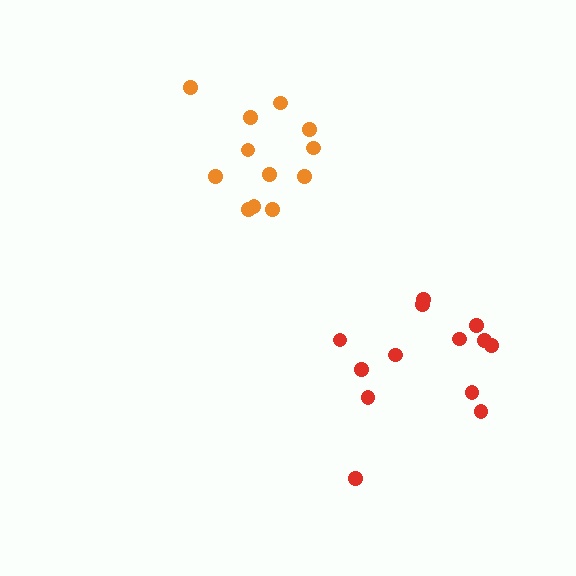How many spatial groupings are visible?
There are 2 spatial groupings.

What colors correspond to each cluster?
The clusters are colored: red, orange.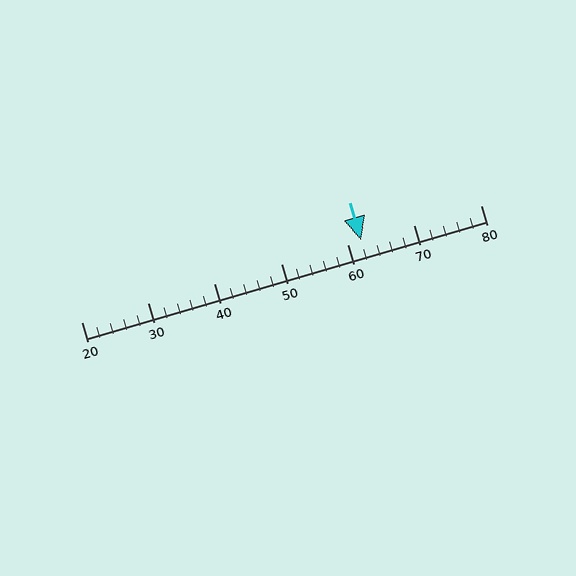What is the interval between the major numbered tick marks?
The major tick marks are spaced 10 units apart.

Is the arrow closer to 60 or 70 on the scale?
The arrow is closer to 60.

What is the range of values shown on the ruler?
The ruler shows values from 20 to 80.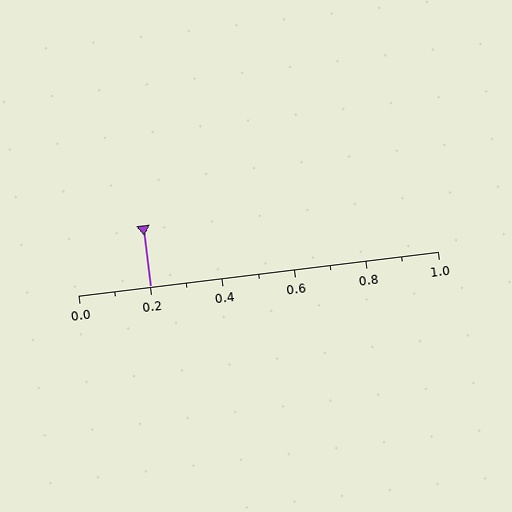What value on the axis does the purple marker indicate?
The marker indicates approximately 0.2.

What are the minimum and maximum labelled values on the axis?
The axis runs from 0.0 to 1.0.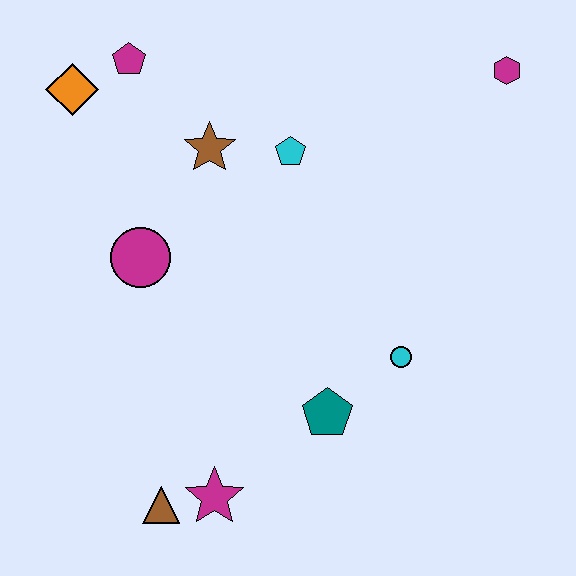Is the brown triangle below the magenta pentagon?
Yes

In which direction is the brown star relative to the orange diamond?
The brown star is to the right of the orange diamond.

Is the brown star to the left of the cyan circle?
Yes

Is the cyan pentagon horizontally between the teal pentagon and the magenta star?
Yes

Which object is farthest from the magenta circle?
The magenta hexagon is farthest from the magenta circle.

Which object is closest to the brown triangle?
The magenta star is closest to the brown triangle.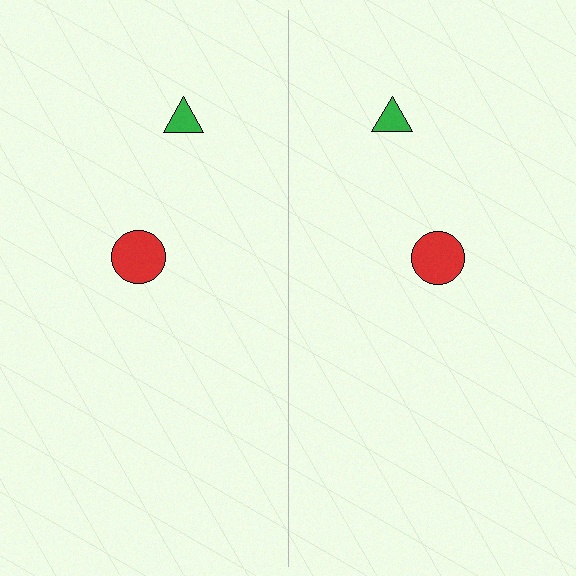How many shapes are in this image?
There are 4 shapes in this image.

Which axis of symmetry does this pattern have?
The pattern has a vertical axis of symmetry running through the center of the image.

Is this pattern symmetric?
Yes, this pattern has bilateral (reflection) symmetry.